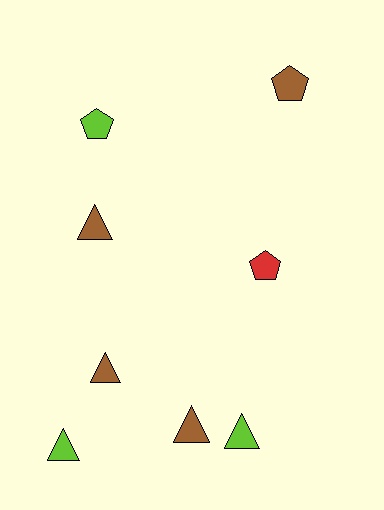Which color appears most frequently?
Brown, with 4 objects.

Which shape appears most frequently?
Triangle, with 5 objects.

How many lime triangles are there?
There are 2 lime triangles.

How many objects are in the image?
There are 8 objects.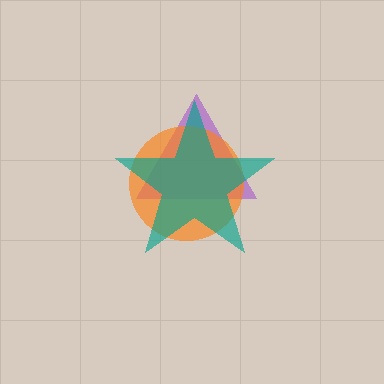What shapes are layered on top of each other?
The layered shapes are: a purple triangle, an orange circle, a teal star.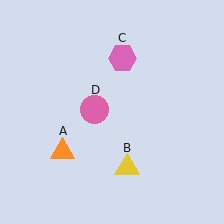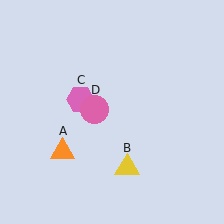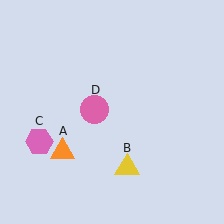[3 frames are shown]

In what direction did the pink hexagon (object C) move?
The pink hexagon (object C) moved down and to the left.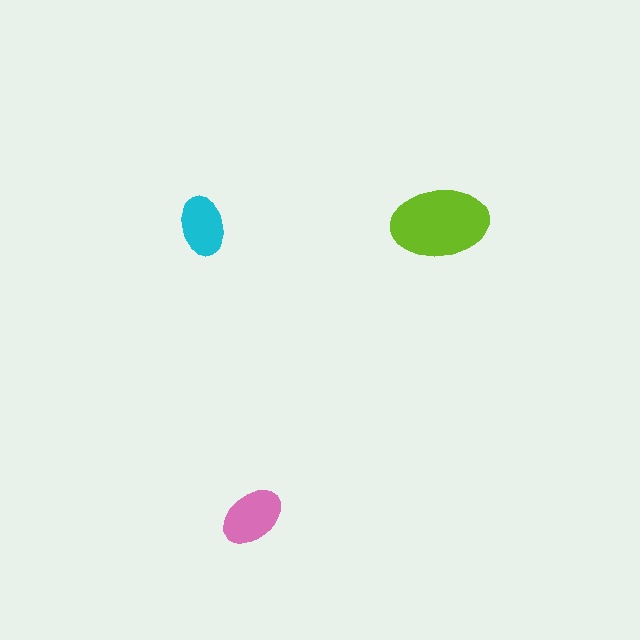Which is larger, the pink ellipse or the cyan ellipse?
The pink one.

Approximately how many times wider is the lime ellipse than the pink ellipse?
About 1.5 times wider.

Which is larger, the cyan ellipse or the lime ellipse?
The lime one.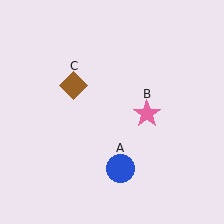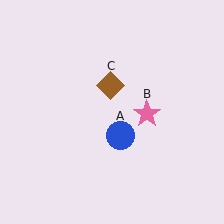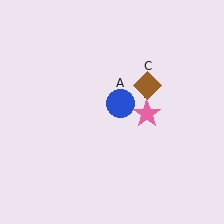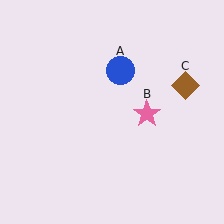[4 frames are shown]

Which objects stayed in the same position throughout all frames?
Pink star (object B) remained stationary.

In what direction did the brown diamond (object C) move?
The brown diamond (object C) moved right.